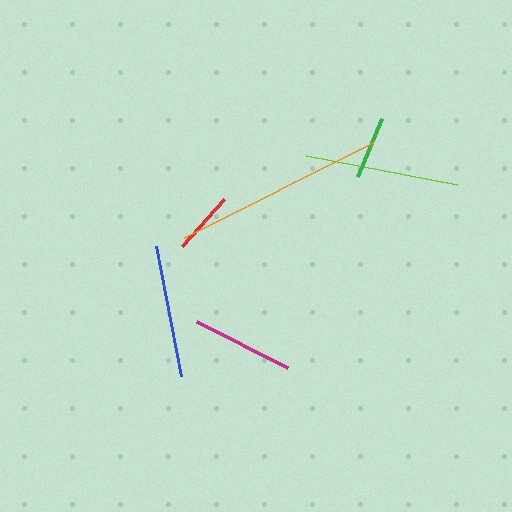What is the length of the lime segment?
The lime segment is approximately 154 pixels long.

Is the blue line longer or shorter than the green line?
The blue line is longer than the green line.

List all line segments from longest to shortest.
From longest to shortest: orange, lime, blue, magenta, red, green.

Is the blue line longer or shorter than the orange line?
The orange line is longer than the blue line.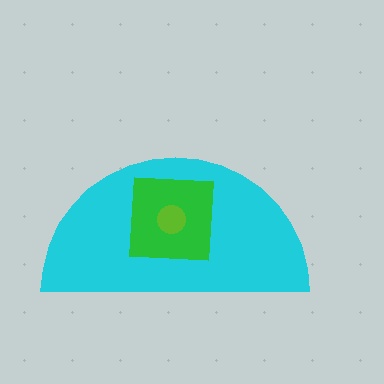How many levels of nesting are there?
3.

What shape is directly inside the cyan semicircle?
The green square.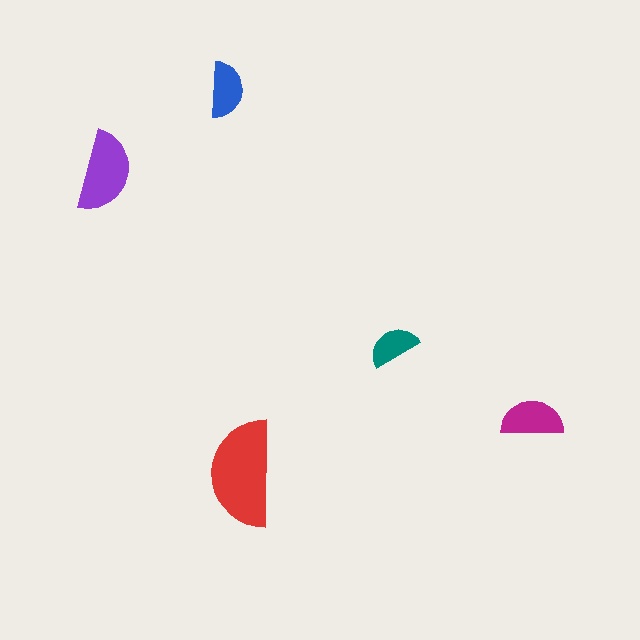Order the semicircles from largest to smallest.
the red one, the purple one, the magenta one, the blue one, the teal one.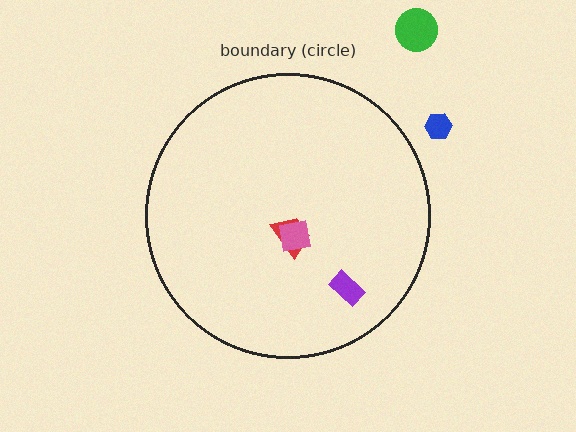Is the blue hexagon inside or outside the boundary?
Outside.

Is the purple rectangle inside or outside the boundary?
Inside.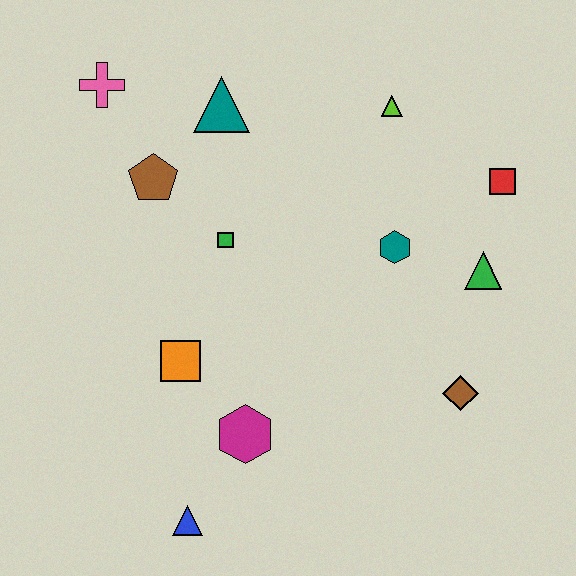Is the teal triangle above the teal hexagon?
Yes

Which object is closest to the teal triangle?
The brown pentagon is closest to the teal triangle.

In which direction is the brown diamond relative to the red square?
The brown diamond is below the red square.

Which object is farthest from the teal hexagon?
The blue triangle is farthest from the teal hexagon.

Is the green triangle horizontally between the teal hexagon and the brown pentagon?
No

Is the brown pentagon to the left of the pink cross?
No